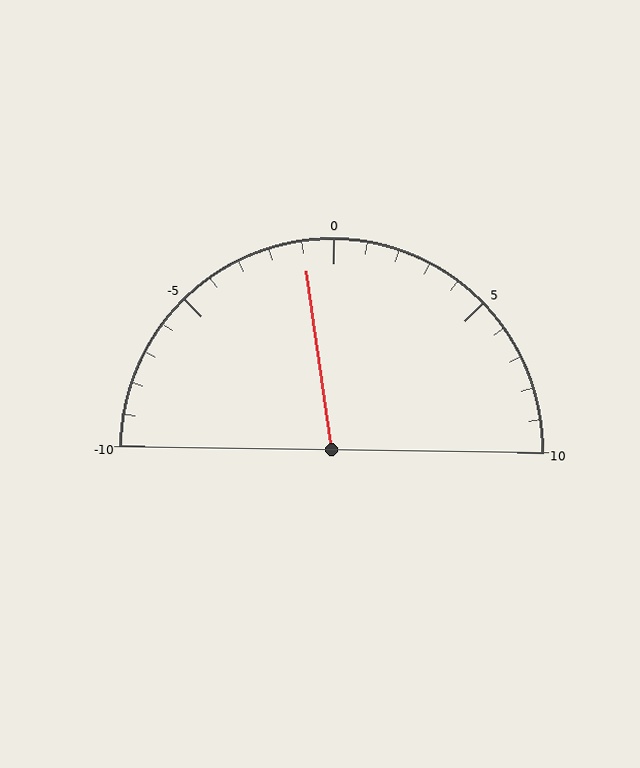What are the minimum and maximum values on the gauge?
The gauge ranges from -10 to 10.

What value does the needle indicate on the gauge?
The needle indicates approximately -1.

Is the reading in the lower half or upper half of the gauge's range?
The reading is in the lower half of the range (-10 to 10).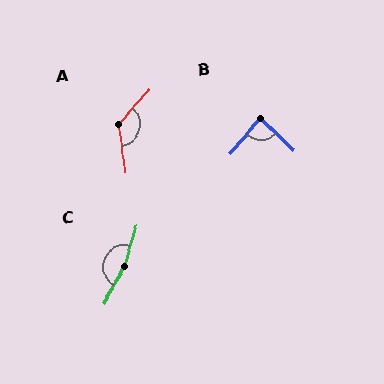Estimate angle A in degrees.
Approximately 131 degrees.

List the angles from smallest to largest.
B (86°), A (131°), C (166°).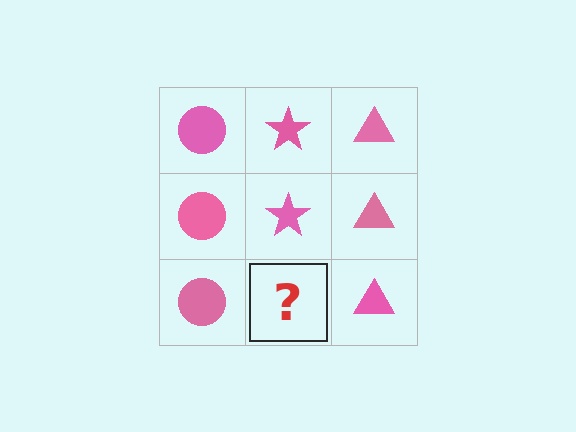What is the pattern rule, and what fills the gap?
The rule is that each column has a consistent shape. The gap should be filled with a pink star.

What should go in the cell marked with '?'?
The missing cell should contain a pink star.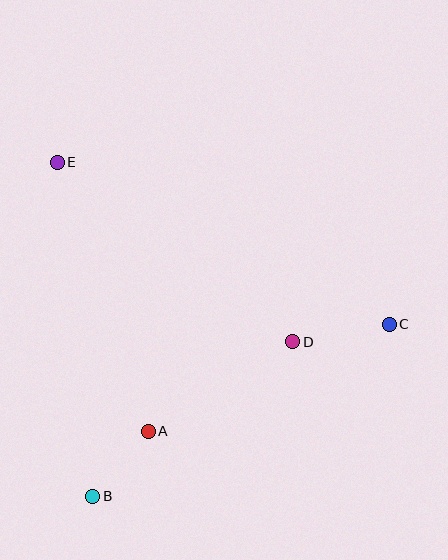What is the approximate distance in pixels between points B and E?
The distance between B and E is approximately 336 pixels.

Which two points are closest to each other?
Points A and B are closest to each other.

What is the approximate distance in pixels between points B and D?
The distance between B and D is approximately 253 pixels.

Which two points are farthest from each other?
Points C and E are farthest from each other.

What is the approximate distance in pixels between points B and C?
The distance between B and C is approximately 343 pixels.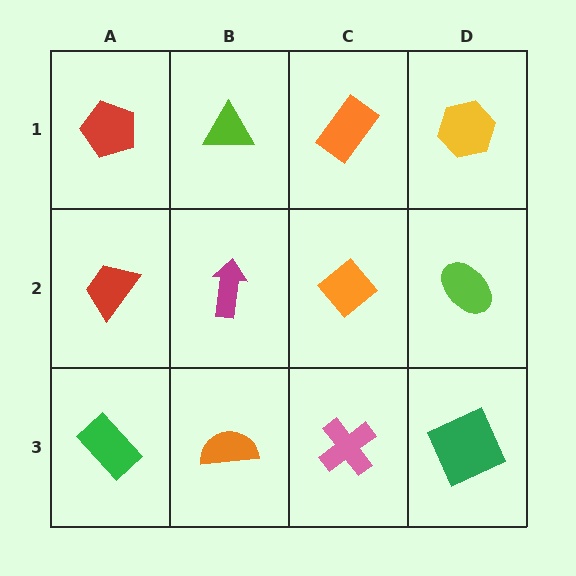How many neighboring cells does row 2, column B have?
4.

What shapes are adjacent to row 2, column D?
A yellow hexagon (row 1, column D), a green square (row 3, column D), an orange diamond (row 2, column C).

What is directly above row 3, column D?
A lime ellipse.